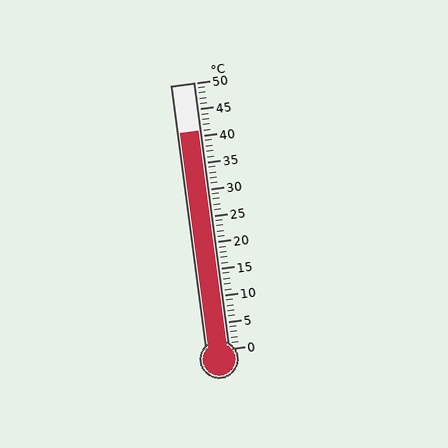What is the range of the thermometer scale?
The thermometer scale ranges from 0°C to 50°C.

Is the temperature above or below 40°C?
The temperature is above 40°C.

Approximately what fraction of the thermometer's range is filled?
The thermometer is filled to approximately 80% of its range.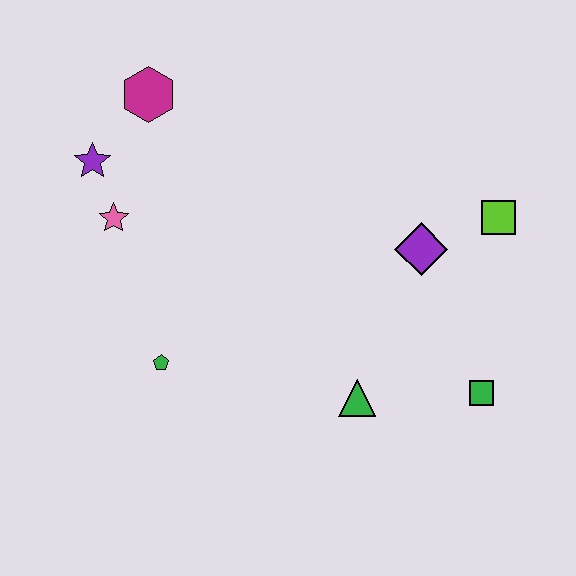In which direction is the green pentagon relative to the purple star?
The green pentagon is below the purple star.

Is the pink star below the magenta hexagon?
Yes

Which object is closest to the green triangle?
The green square is closest to the green triangle.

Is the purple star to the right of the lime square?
No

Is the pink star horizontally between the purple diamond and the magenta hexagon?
No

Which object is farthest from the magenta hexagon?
The green square is farthest from the magenta hexagon.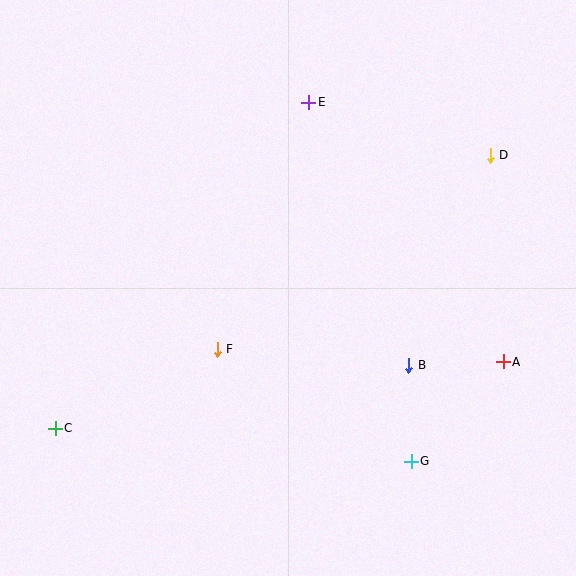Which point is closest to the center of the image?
Point F at (217, 349) is closest to the center.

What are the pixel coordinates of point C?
Point C is at (55, 428).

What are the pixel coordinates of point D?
Point D is at (490, 155).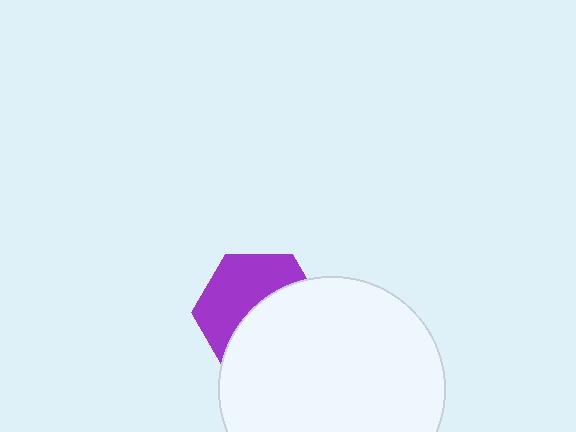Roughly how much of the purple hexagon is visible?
About half of it is visible (roughly 48%).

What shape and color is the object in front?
The object in front is a white circle.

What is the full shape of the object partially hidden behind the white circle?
The partially hidden object is a purple hexagon.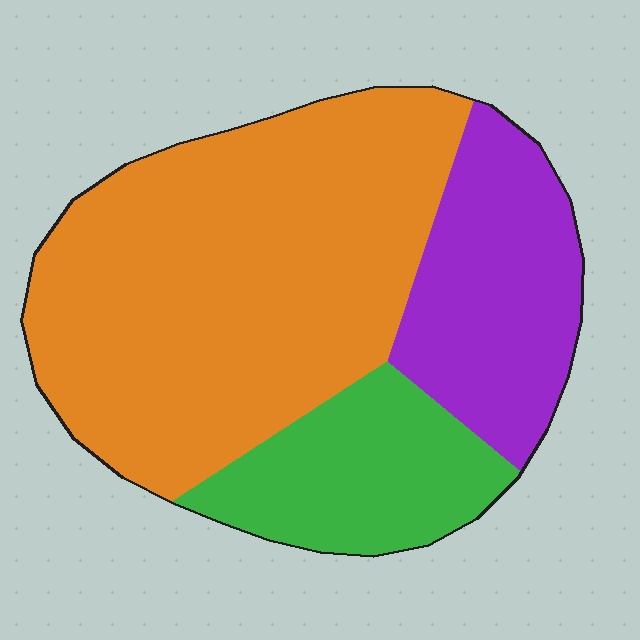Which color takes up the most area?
Orange, at roughly 60%.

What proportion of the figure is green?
Green takes up about one fifth (1/5) of the figure.